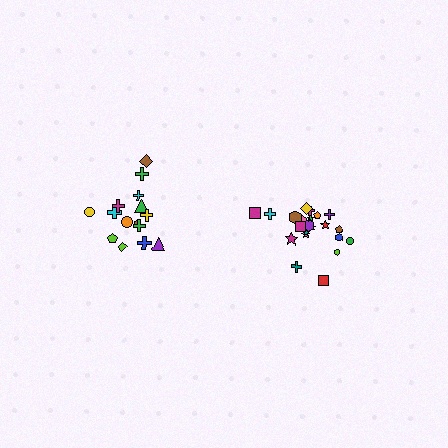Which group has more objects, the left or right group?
The right group.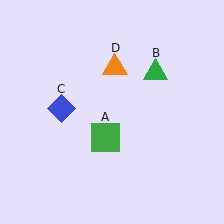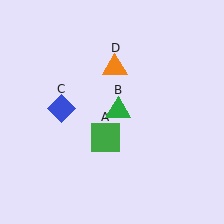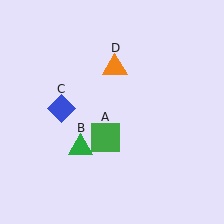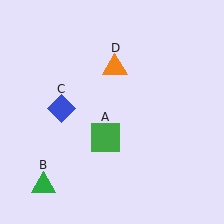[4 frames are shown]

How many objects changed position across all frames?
1 object changed position: green triangle (object B).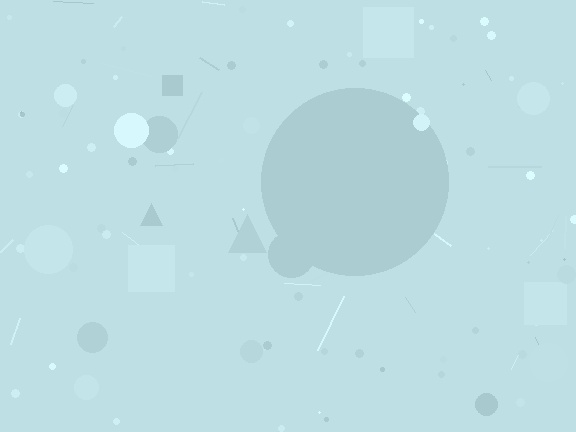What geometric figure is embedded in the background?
A circle is embedded in the background.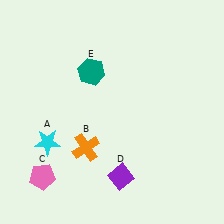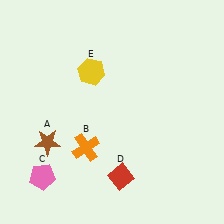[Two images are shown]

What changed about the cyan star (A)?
In Image 1, A is cyan. In Image 2, it changed to brown.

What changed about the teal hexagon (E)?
In Image 1, E is teal. In Image 2, it changed to yellow.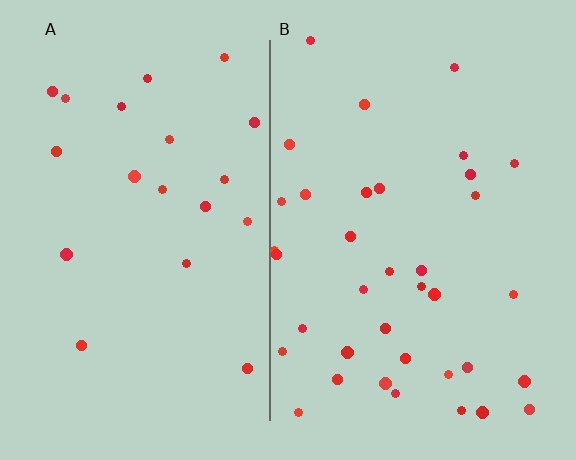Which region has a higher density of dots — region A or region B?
B (the right).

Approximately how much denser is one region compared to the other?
Approximately 1.8× — region B over region A.